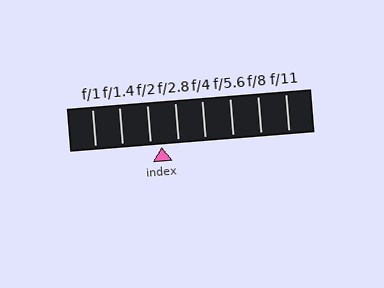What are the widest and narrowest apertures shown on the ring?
The widest aperture shown is f/1 and the narrowest is f/11.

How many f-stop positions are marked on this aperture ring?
There are 8 f-stop positions marked.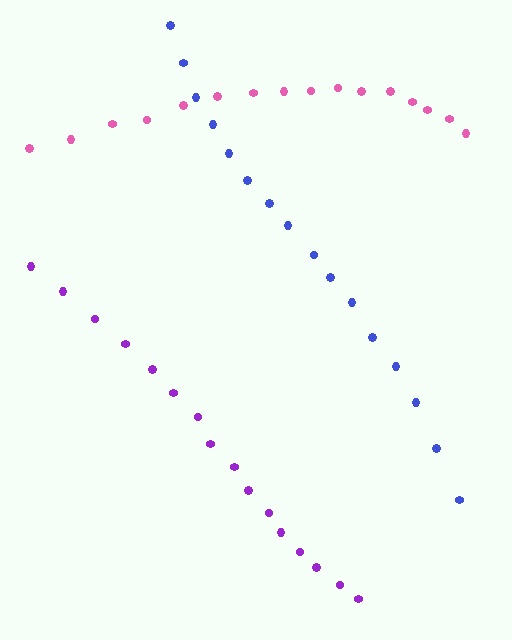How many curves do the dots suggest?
There are 3 distinct paths.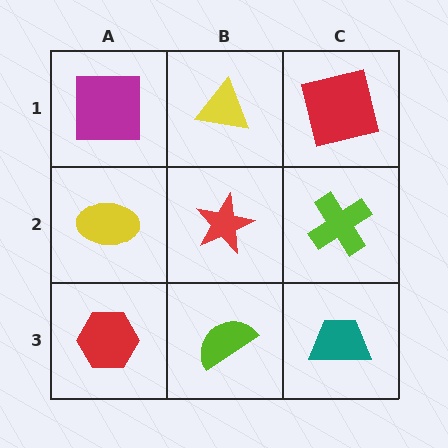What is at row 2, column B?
A red star.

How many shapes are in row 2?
3 shapes.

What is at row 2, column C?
A lime cross.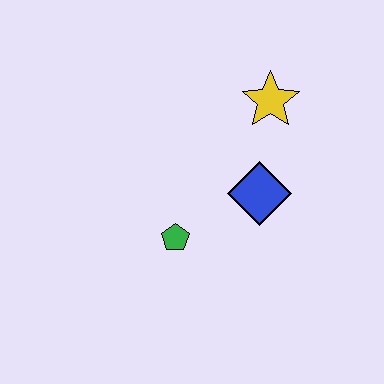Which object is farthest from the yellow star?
The green pentagon is farthest from the yellow star.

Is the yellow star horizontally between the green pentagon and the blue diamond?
No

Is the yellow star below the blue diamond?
No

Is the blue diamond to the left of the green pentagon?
No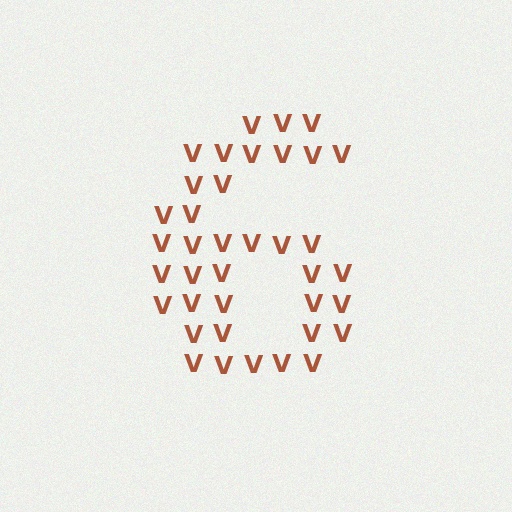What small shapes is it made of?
It is made of small letter V's.